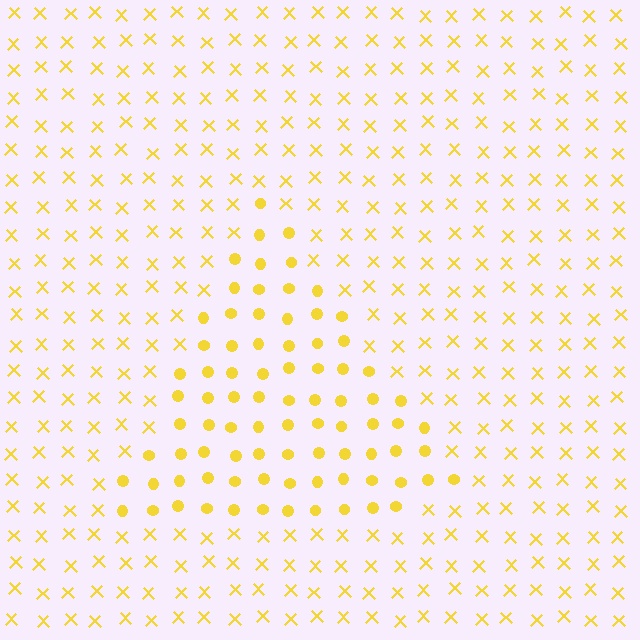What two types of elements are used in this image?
The image uses circles inside the triangle region and X marks outside it.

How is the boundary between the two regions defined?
The boundary is defined by a change in element shape: circles inside vs. X marks outside. All elements share the same color and spacing.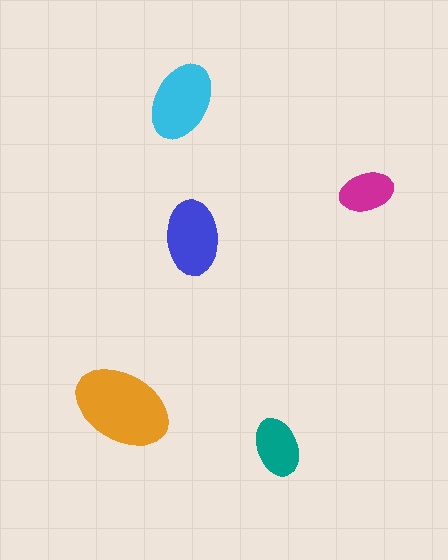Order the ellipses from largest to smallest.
the orange one, the cyan one, the blue one, the teal one, the magenta one.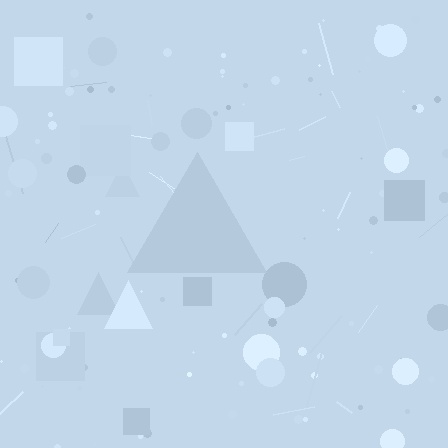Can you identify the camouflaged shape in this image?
The camouflaged shape is a triangle.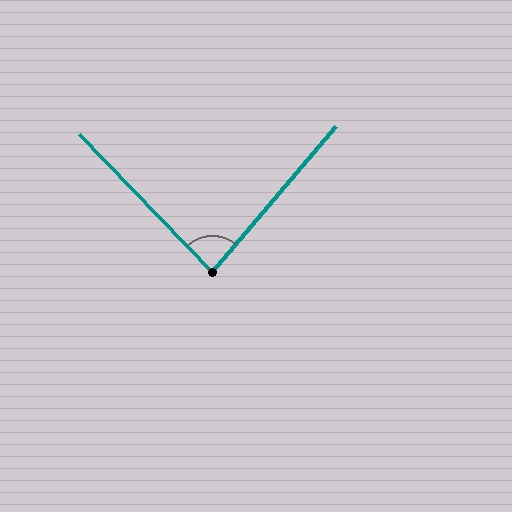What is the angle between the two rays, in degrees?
Approximately 84 degrees.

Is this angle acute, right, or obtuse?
It is acute.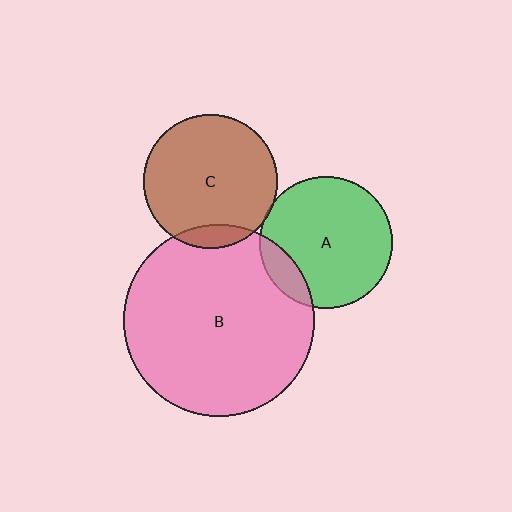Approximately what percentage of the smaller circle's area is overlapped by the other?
Approximately 15%.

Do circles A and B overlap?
Yes.